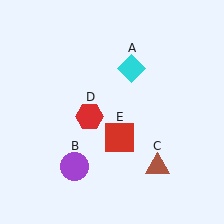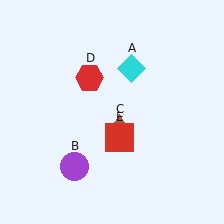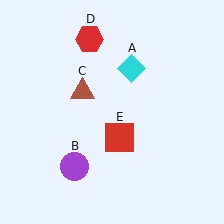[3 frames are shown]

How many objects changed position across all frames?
2 objects changed position: brown triangle (object C), red hexagon (object D).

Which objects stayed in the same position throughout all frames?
Cyan diamond (object A) and purple circle (object B) and red square (object E) remained stationary.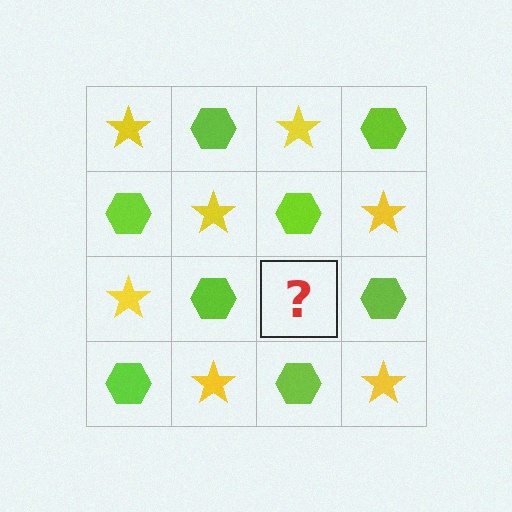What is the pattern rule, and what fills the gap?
The rule is that it alternates yellow star and lime hexagon in a checkerboard pattern. The gap should be filled with a yellow star.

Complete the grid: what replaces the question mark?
The question mark should be replaced with a yellow star.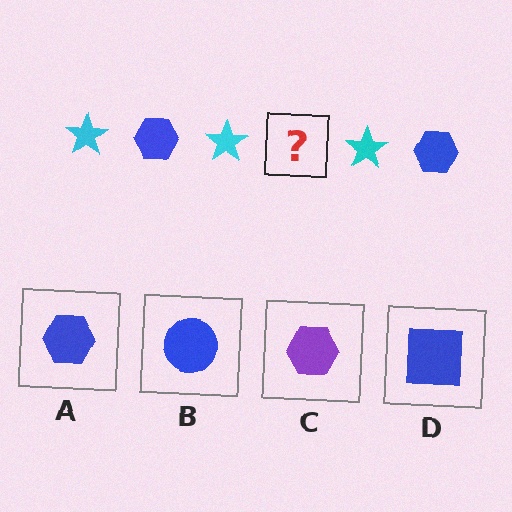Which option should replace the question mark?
Option A.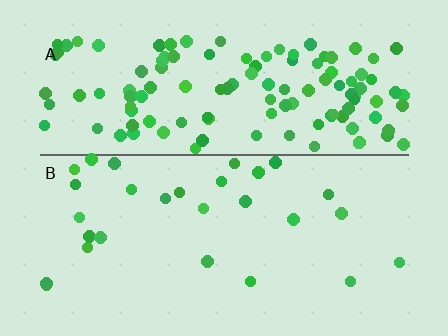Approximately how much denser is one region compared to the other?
Approximately 4.5× — region A over region B.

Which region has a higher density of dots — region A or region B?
A (the top).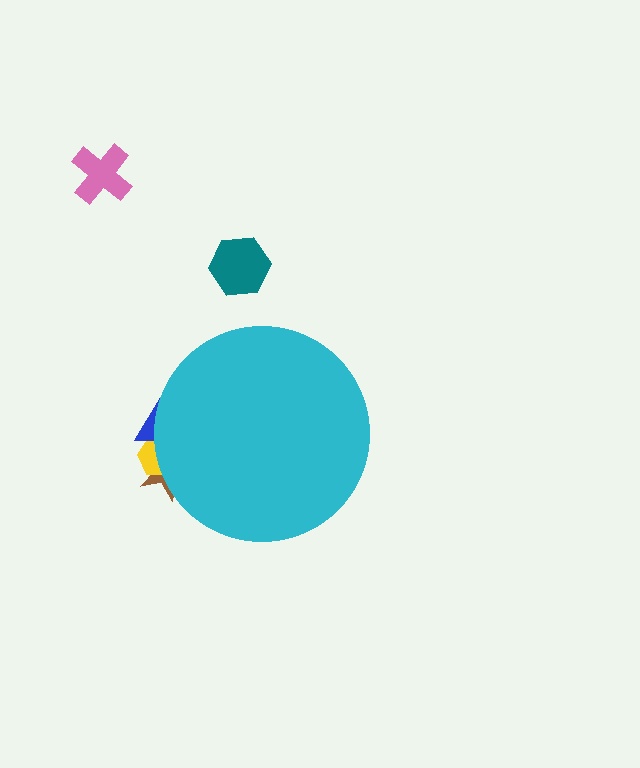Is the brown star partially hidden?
Yes, the brown star is partially hidden behind the cyan circle.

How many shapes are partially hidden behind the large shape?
3 shapes are partially hidden.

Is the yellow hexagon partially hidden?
Yes, the yellow hexagon is partially hidden behind the cyan circle.